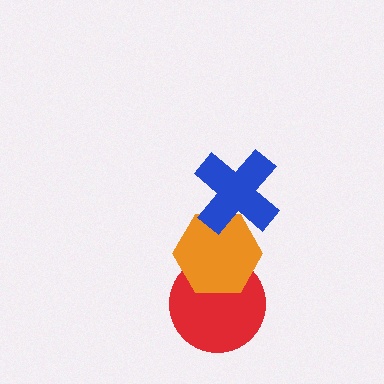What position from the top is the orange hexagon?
The orange hexagon is 2nd from the top.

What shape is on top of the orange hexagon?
The blue cross is on top of the orange hexagon.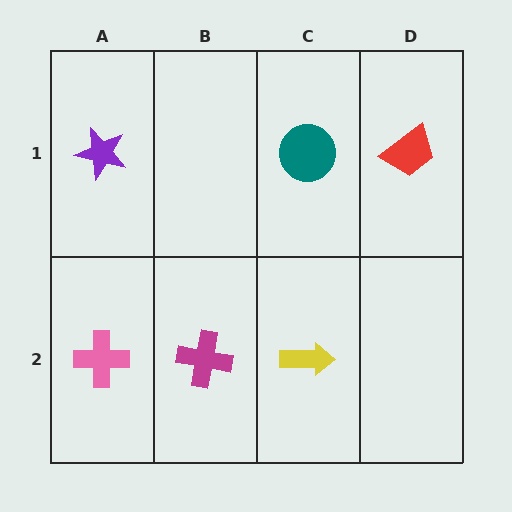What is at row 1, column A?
A purple star.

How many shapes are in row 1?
3 shapes.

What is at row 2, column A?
A pink cross.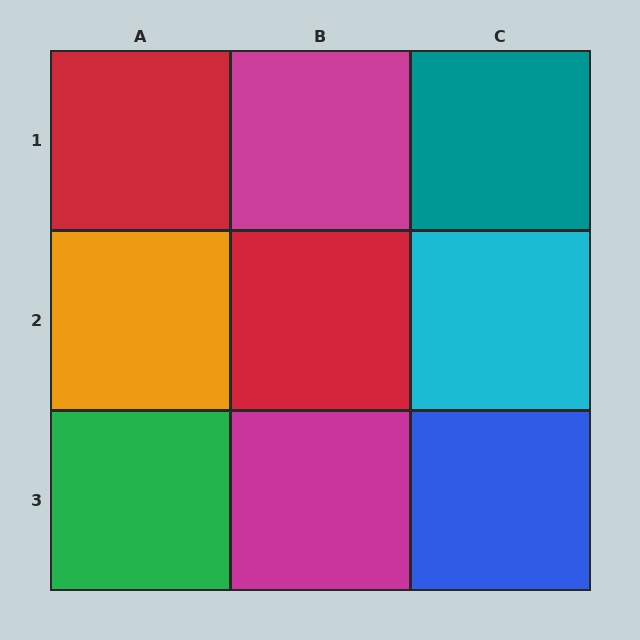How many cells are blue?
1 cell is blue.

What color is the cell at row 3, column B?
Magenta.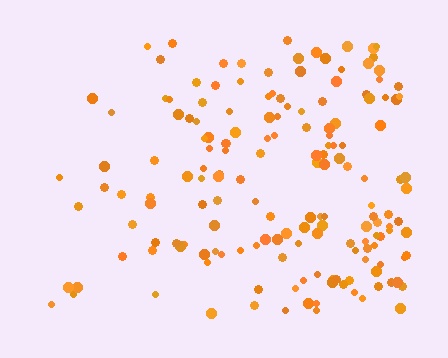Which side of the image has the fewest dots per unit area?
The left.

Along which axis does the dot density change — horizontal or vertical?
Horizontal.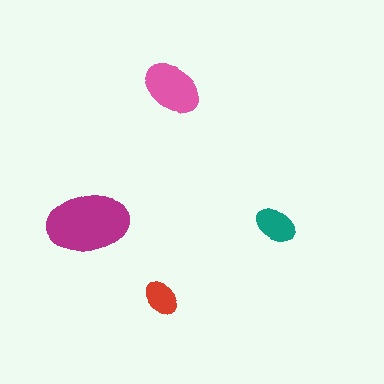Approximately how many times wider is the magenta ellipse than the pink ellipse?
About 1.5 times wider.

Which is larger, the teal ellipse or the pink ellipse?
The pink one.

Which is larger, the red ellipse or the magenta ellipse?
The magenta one.